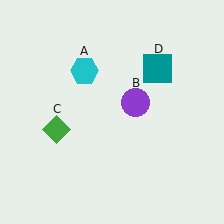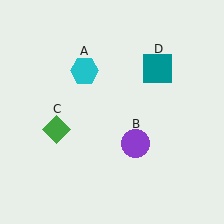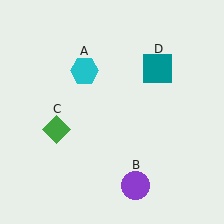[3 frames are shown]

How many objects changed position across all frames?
1 object changed position: purple circle (object B).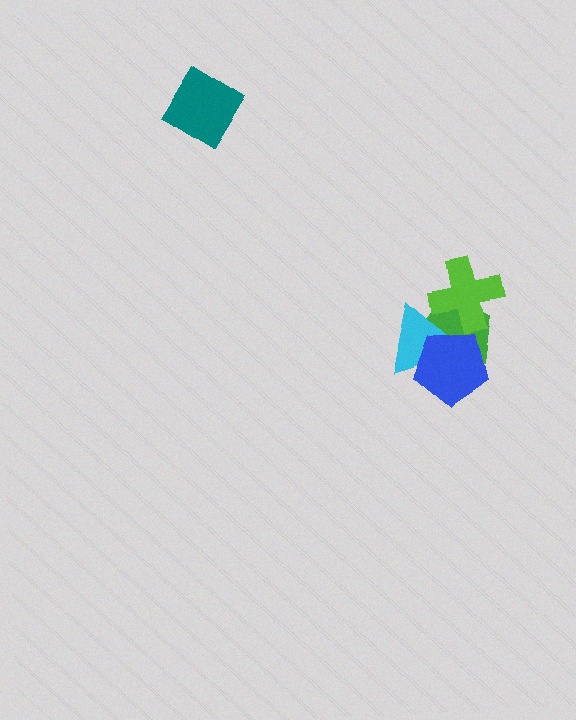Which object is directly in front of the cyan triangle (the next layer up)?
The blue pentagon is directly in front of the cyan triangle.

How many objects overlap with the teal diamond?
0 objects overlap with the teal diamond.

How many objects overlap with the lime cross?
2 objects overlap with the lime cross.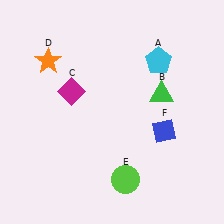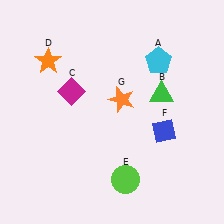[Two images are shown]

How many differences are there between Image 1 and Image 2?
There is 1 difference between the two images.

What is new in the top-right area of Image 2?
An orange star (G) was added in the top-right area of Image 2.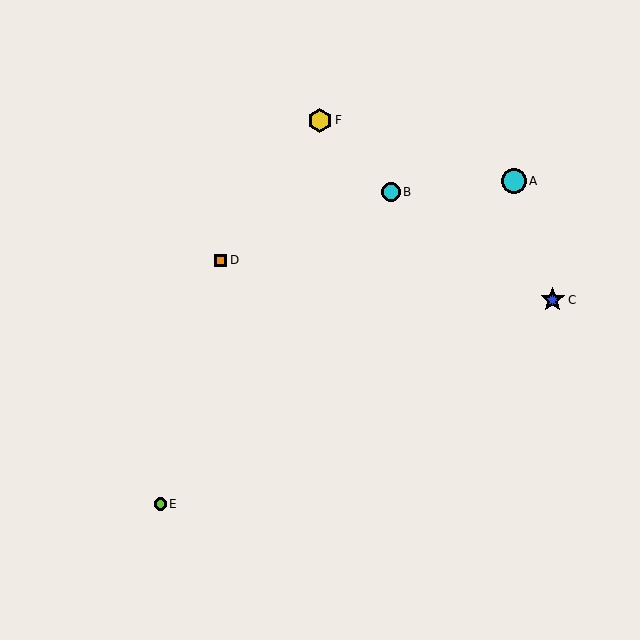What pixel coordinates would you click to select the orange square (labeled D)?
Click at (220, 260) to select the orange square D.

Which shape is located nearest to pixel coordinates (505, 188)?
The cyan circle (labeled A) at (514, 181) is nearest to that location.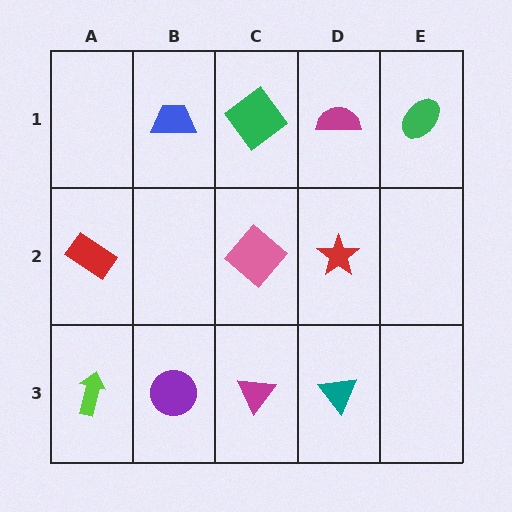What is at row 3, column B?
A purple circle.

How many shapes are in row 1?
4 shapes.